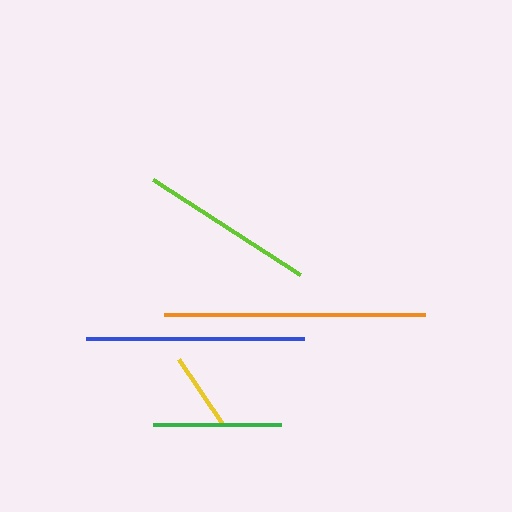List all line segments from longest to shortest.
From longest to shortest: orange, blue, lime, green, yellow.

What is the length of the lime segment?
The lime segment is approximately 175 pixels long.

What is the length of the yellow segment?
The yellow segment is approximately 78 pixels long.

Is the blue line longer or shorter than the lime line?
The blue line is longer than the lime line.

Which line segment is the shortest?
The yellow line is the shortest at approximately 78 pixels.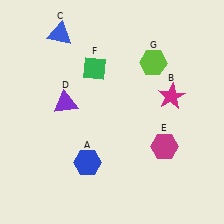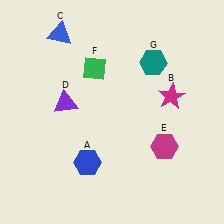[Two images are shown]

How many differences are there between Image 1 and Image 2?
There is 1 difference between the two images.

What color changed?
The hexagon (G) changed from lime in Image 1 to teal in Image 2.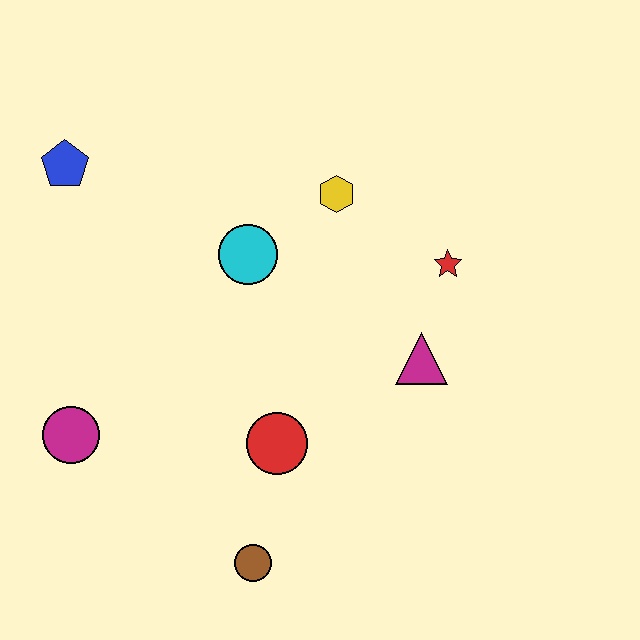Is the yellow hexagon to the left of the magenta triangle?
Yes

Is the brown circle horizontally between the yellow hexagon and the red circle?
No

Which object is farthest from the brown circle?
The blue pentagon is farthest from the brown circle.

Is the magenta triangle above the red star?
No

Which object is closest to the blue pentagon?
The cyan circle is closest to the blue pentagon.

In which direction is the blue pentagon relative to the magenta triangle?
The blue pentagon is to the left of the magenta triangle.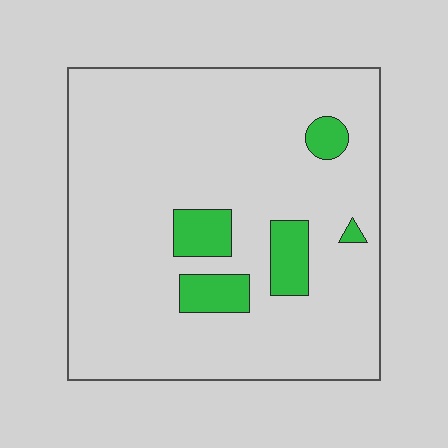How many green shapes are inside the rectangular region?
5.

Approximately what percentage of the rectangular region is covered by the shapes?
Approximately 10%.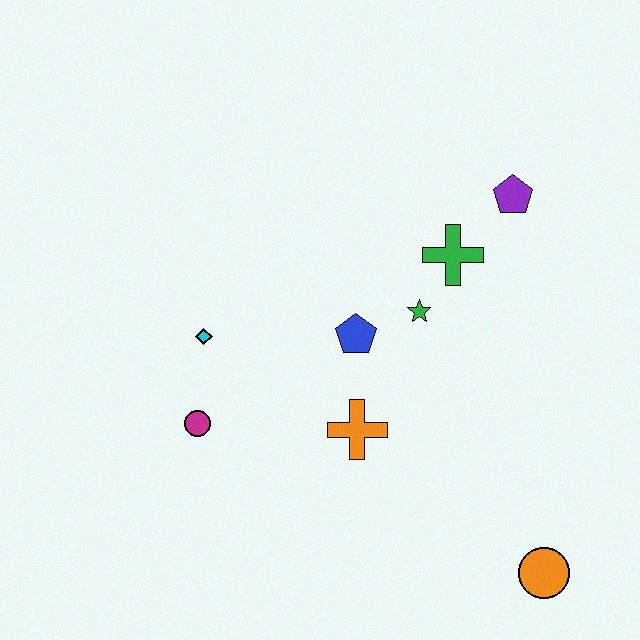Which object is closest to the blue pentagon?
The green star is closest to the blue pentagon.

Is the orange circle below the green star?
Yes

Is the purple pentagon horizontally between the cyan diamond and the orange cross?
No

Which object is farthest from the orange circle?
The cyan diamond is farthest from the orange circle.